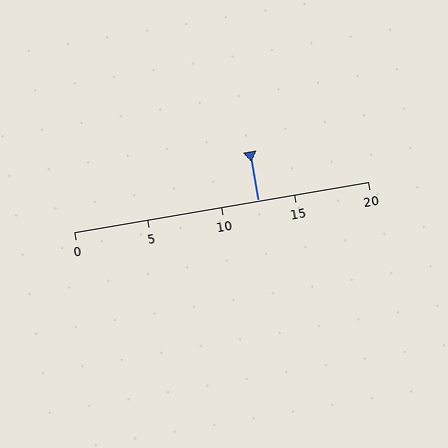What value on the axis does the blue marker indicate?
The marker indicates approximately 12.5.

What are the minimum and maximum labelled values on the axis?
The axis runs from 0 to 20.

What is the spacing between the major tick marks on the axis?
The major ticks are spaced 5 apart.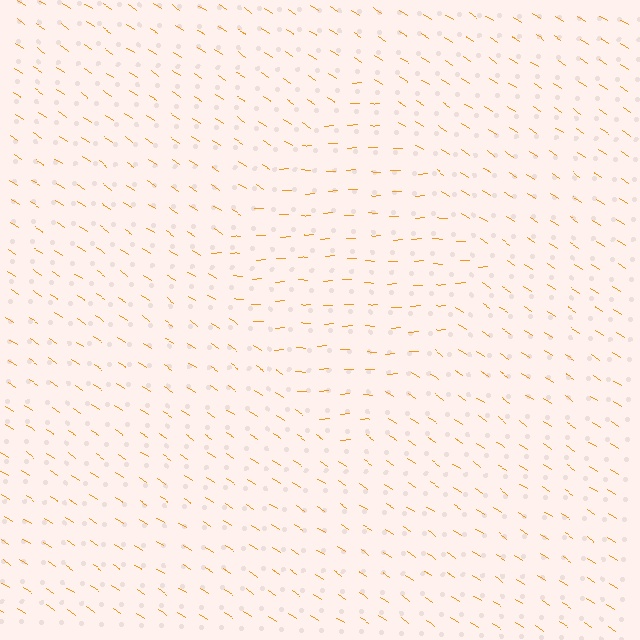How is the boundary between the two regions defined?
The boundary is defined purely by a change in line orientation (approximately 36 degrees difference). All lines are the same color and thickness.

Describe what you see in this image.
The image is filled with small orange line segments. A diamond region in the image has lines oriented differently from the surrounding lines, creating a visible texture boundary.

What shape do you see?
I see a diamond.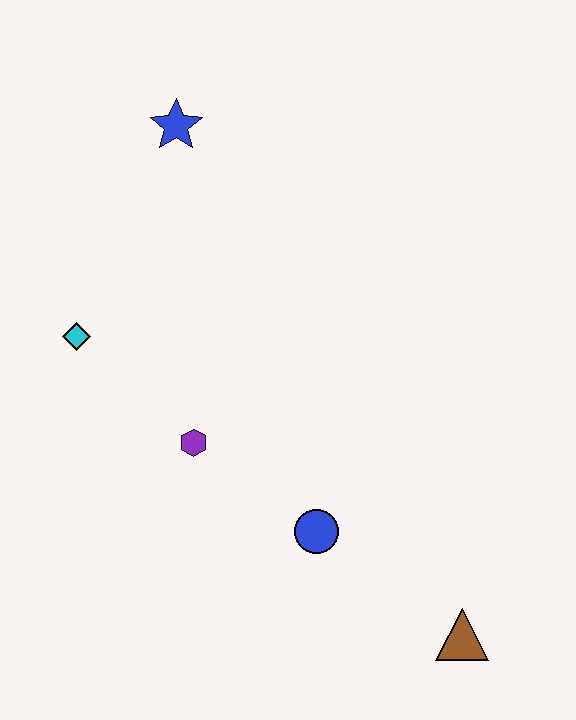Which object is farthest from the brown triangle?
The blue star is farthest from the brown triangle.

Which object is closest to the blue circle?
The purple hexagon is closest to the blue circle.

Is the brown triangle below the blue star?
Yes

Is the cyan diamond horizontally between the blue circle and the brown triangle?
No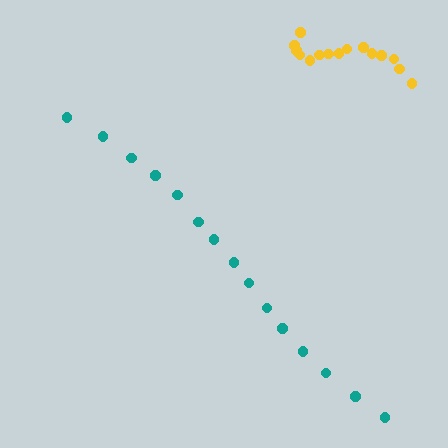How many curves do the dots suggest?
There are 2 distinct paths.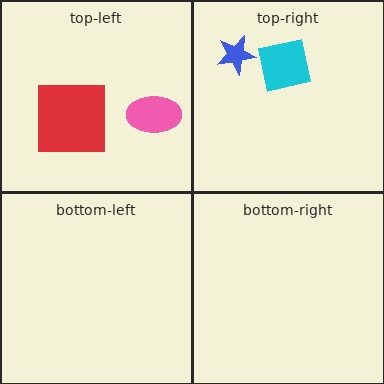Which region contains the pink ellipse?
The top-left region.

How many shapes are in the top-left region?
2.